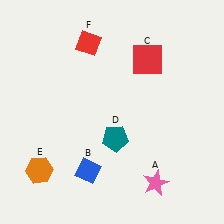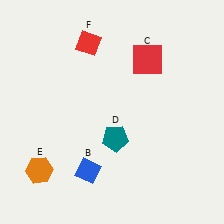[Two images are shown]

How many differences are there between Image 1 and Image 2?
There is 1 difference between the two images.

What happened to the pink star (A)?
The pink star (A) was removed in Image 2. It was in the bottom-right area of Image 1.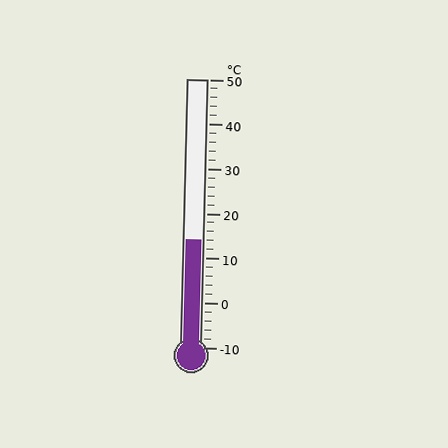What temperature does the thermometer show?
The thermometer shows approximately 14°C.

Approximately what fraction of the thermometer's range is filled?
The thermometer is filled to approximately 40% of its range.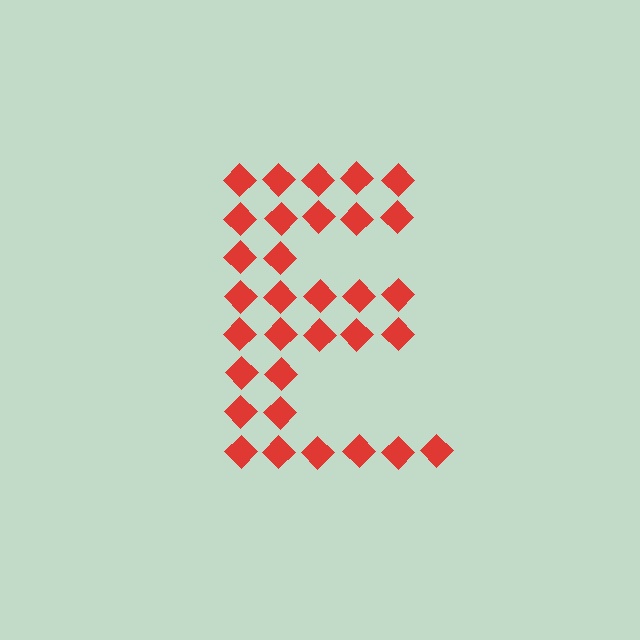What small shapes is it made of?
It is made of small diamonds.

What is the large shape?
The large shape is the letter E.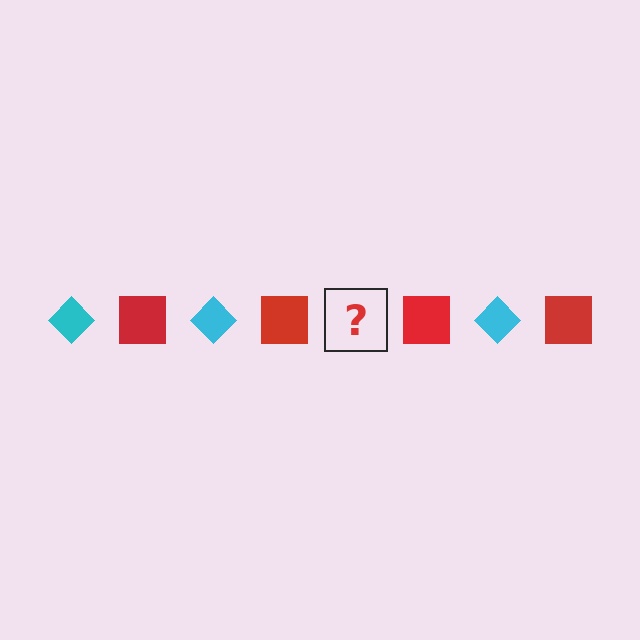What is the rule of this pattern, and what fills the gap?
The rule is that the pattern alternates between cyan diamond and red square. The gap should be filled with a cyan diamond.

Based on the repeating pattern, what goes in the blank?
The blank should be a cyan diamond.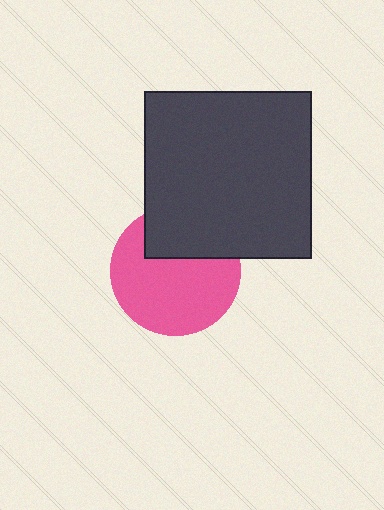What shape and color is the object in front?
The object in front is a dark gray square.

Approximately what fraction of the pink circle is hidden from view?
Roughly 32% of the pink circle is hidden behind the dark gray square.